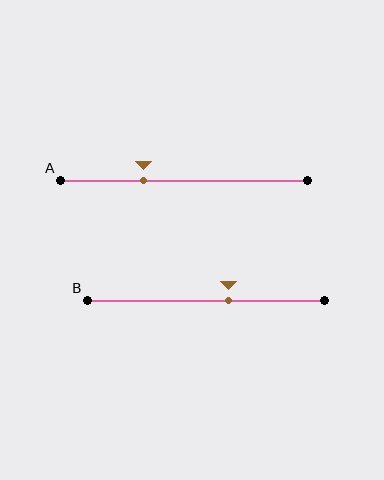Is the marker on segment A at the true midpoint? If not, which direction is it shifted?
No, the marker on segment A is shifted to the left by about 16% of the segment length.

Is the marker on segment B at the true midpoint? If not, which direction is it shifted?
No, the marker on segment B is shifted to the right by about 10% of the segment length.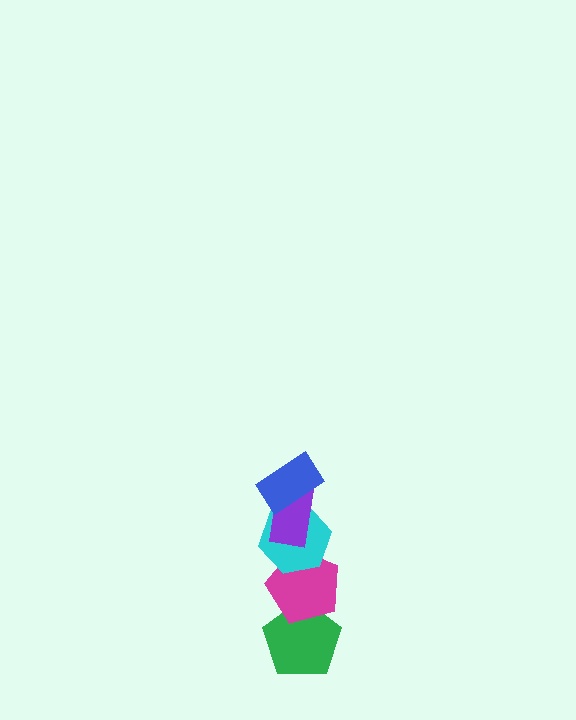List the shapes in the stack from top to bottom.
From top to bottom: the blue rectangle, the purple rectangle, the cyan hexagon, the magenta pentagon, the green pentagon.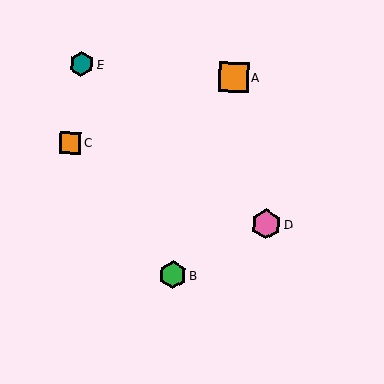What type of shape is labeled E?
Shape E is a teal hexagon.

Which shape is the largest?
The pink hexagon (labeled D) is the largest.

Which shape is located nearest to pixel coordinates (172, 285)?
The green hexagon (labeled B) at (173, 275) is nearest to that location.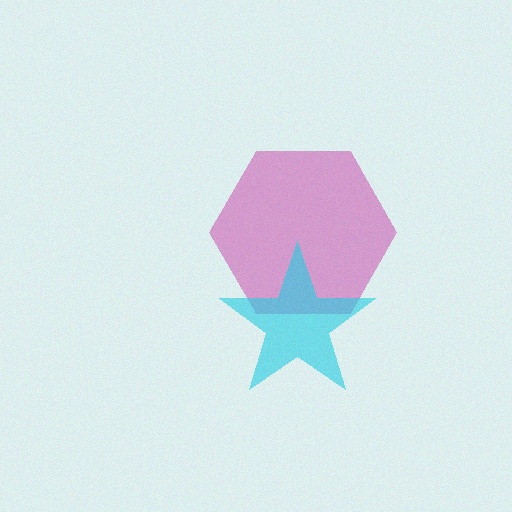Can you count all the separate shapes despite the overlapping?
Yes, there are 2 separate shapes.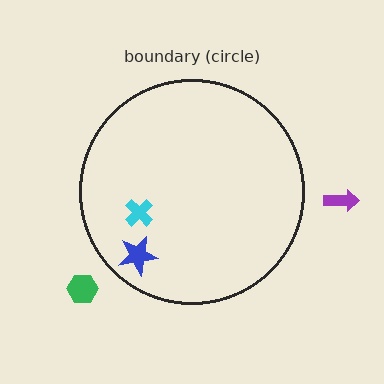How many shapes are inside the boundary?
2 inside, 2 outside.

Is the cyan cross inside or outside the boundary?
Inside.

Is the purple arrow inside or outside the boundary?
Outside.